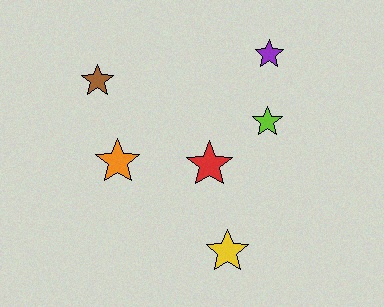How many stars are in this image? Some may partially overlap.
There are 6 stars.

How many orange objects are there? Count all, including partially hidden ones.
There is 1 orange object.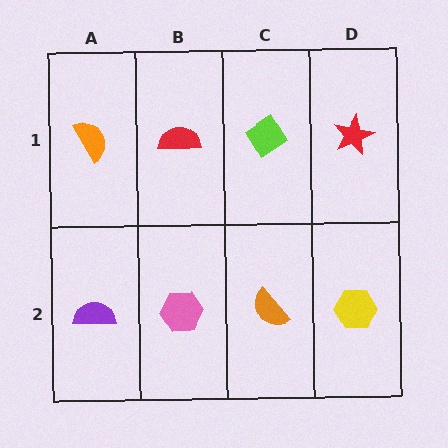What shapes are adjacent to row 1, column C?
An orange semicircle (row 2, column C), a red semicircle (row 1, column B), a red star (row 1, column D).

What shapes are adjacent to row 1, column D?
A yellow hexagon (row 2, column D), a lime diamond (row 1, column C).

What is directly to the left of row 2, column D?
An orange semicircle.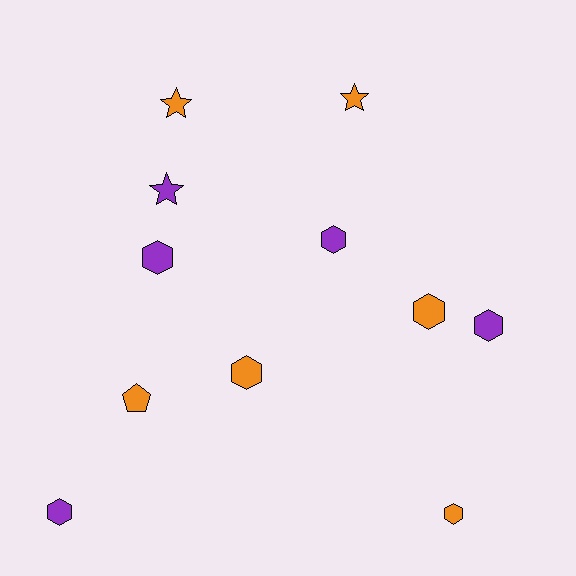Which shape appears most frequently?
Hexagon, with 7 objects.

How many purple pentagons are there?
There are no purple pentagons.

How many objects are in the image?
There are 11 objects.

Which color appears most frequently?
Orange, with 6 objects.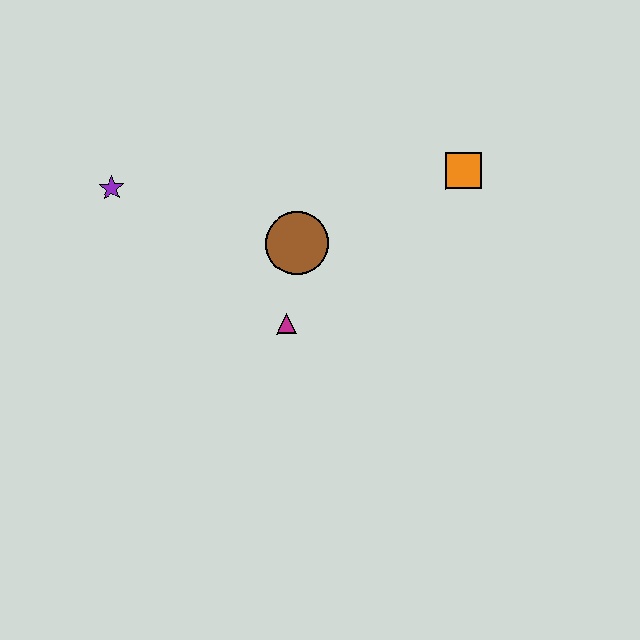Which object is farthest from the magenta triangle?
The orange square is farthest from the magenta triangle.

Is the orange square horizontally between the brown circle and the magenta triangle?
No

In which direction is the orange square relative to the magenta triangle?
The orange square is to the right of the magenta triangle.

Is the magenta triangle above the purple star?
No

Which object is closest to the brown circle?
The magenta triangle is closest to the brown circle.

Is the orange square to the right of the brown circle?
Yes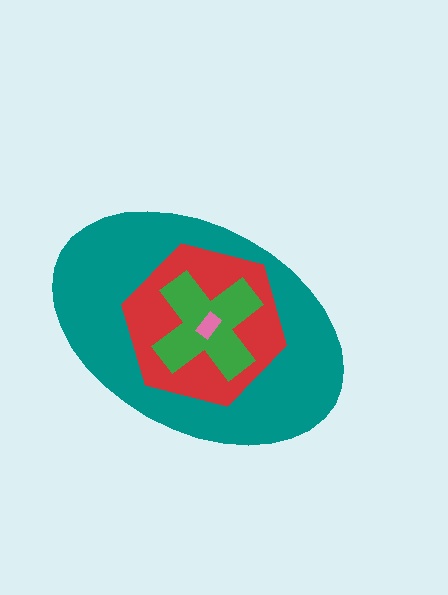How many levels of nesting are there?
4.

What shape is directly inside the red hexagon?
The green cross.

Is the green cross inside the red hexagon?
Yes.